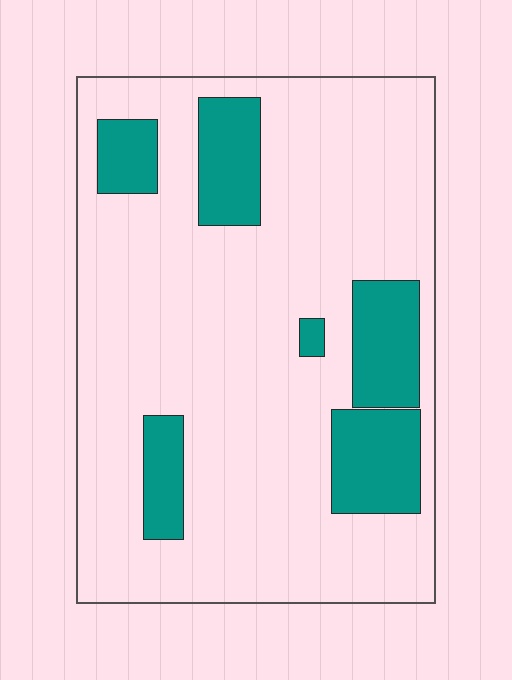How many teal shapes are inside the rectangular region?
6.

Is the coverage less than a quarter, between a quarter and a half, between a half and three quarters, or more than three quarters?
Less than a quarter.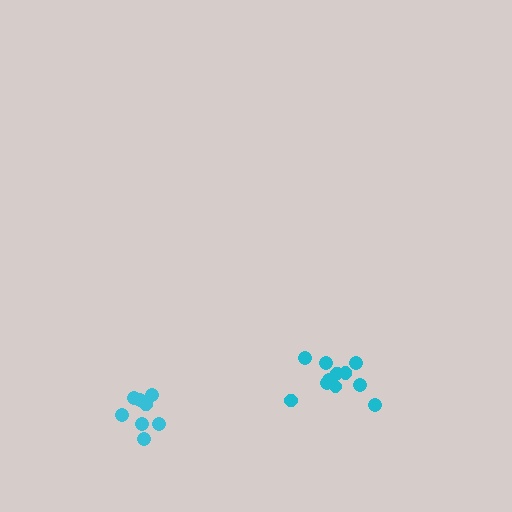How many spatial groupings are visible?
There are 2 spatial groupings.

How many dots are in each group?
Group 1: 11 dots, Group 2: 9 dots (20 total).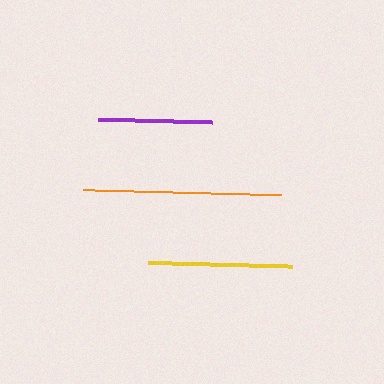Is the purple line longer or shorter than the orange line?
The orange line is longer than the purple line.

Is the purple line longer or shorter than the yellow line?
The yellow line is longer than the purple line.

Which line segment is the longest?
The orange line is the longest at approximately 198 pixels.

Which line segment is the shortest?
The purple line is the shortest at approximately 114 pixels.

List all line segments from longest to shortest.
From longest to shortest: orange, yellow, purple.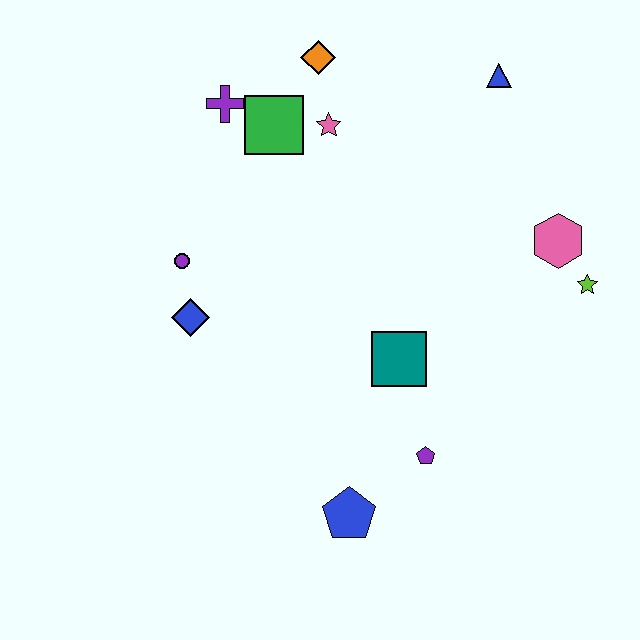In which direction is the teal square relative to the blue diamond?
The teal square is to the right of the blue diamond.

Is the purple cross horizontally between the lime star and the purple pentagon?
No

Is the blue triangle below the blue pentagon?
No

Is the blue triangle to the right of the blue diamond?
Yes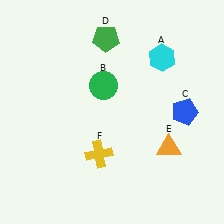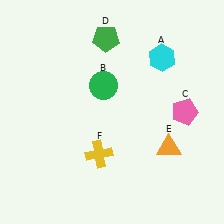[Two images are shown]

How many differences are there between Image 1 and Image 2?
There is 1 difference between the two images.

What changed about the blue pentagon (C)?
In Image 1, C is blue. In Image 2, it changed to pink.